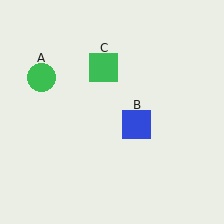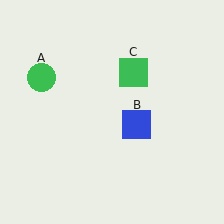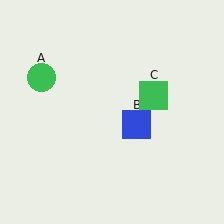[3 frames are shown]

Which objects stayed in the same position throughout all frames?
Green circle (object A) and blue square (object B) remained stationary.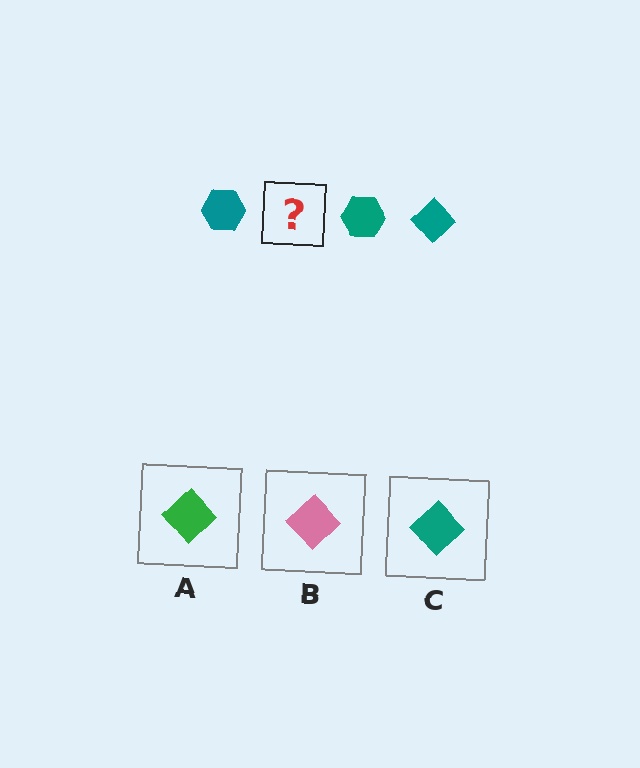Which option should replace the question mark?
Option C.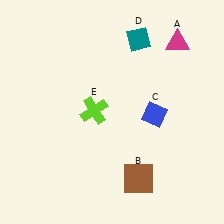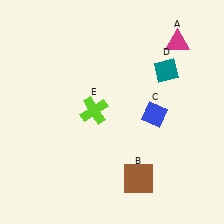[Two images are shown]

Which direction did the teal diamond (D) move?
The teal diamond (D) moved down.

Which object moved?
The teal diamond (D) moved down.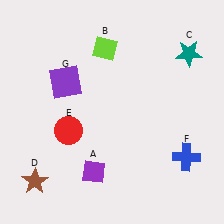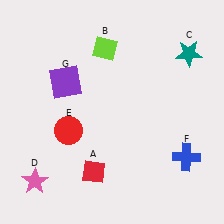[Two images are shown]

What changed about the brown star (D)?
In Image 1, D is brown. In Image 2, it changed to pink.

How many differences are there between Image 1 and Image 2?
There are 2 differences between the two images.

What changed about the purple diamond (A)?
In Image 1, A is purple. In Image 2, it changed to red.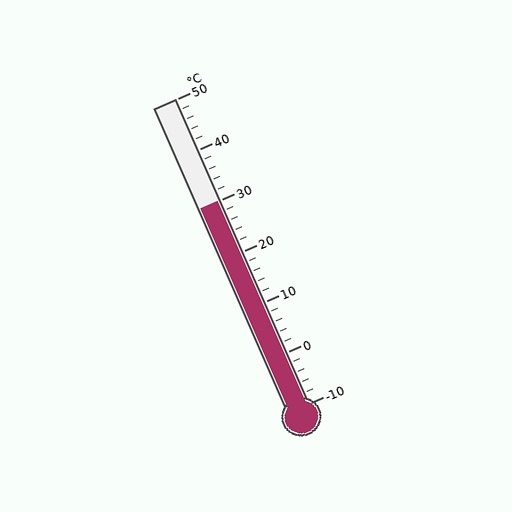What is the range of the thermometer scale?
The thermometer scale ranges from -10°C to 50°C.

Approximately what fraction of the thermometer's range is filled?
The thermometer is filled to approximately 65% of its range.